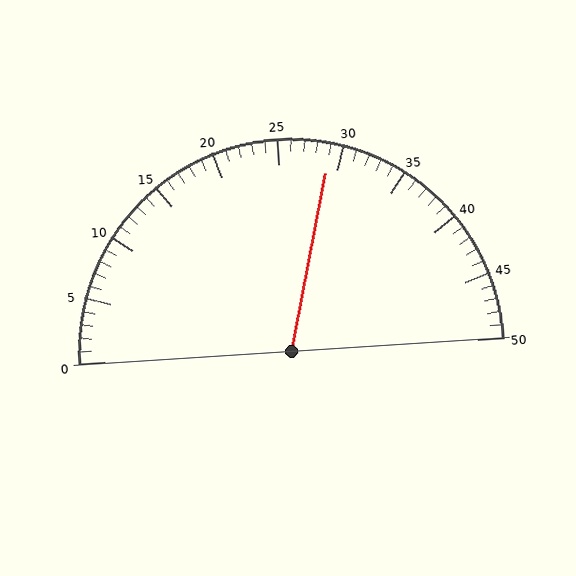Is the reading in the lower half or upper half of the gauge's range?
The reading is in the upper half of the range (0 to 50).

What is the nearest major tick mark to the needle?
The nearest major tick mark is 30.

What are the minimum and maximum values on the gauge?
The gauge ranges from 0 to 50.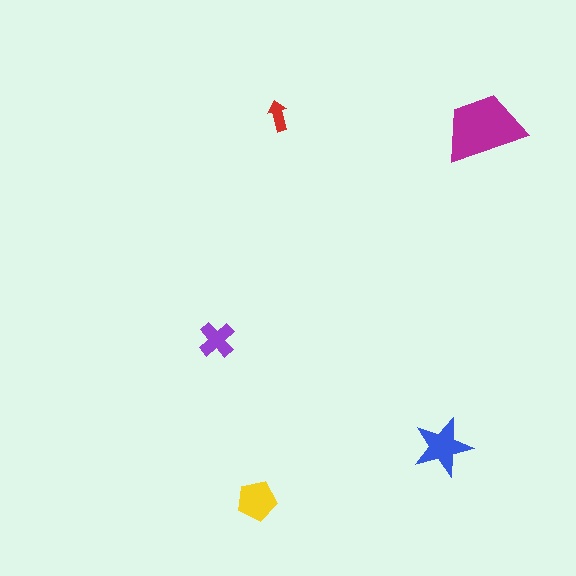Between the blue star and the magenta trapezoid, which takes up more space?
The magenta trapezoid.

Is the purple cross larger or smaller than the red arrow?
Larger.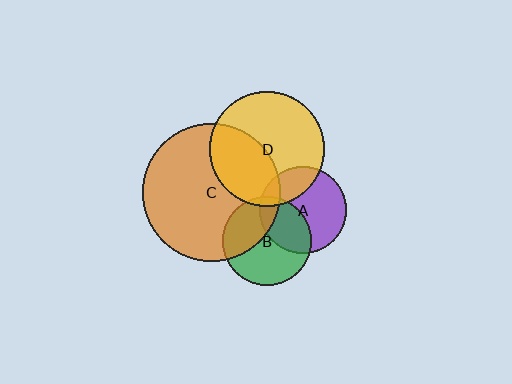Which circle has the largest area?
Circle C (orange).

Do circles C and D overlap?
Yes.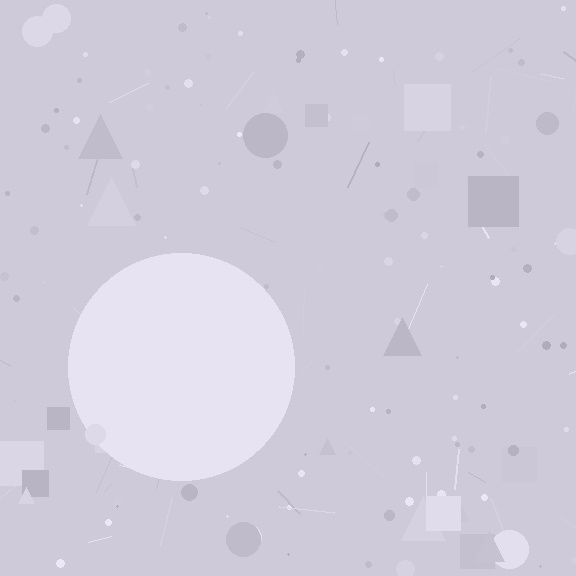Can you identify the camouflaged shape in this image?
The camouflaged shape is a circle.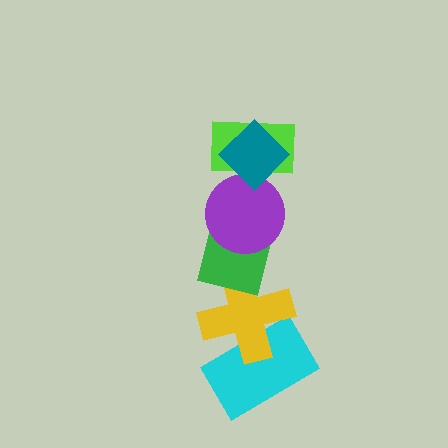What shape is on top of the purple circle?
The lime rectangle is on top of the purple circle.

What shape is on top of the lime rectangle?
The teal diamond is on top of the lime rectangle.